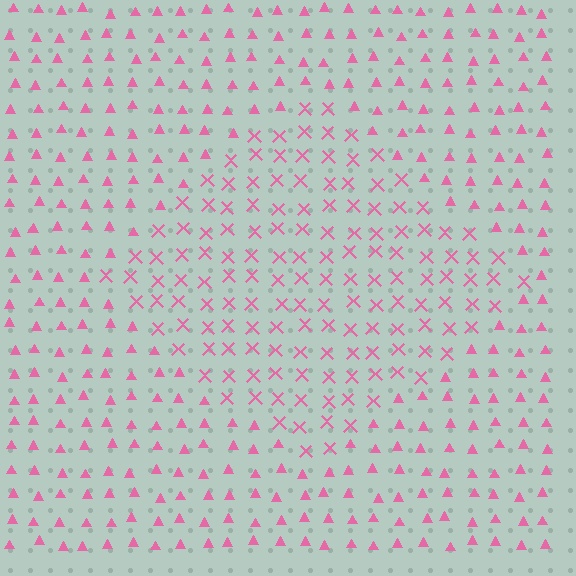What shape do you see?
I see a diamond.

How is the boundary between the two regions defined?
The boundary is defined by a change in element shape: X marks inside vs. triangles outside. All elements share the same color and spacing.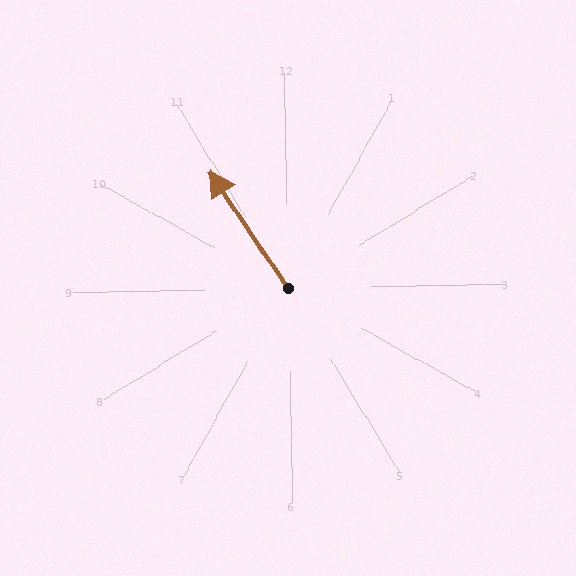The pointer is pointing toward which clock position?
Roughly 11 o'clock.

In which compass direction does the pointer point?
Northwest.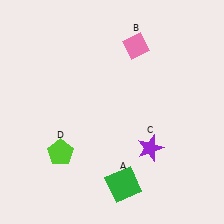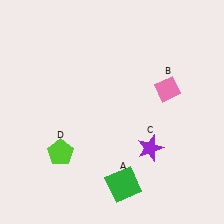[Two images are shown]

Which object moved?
The pink diamond (B) moved down.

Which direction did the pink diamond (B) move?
The pink diamond (B) moved down.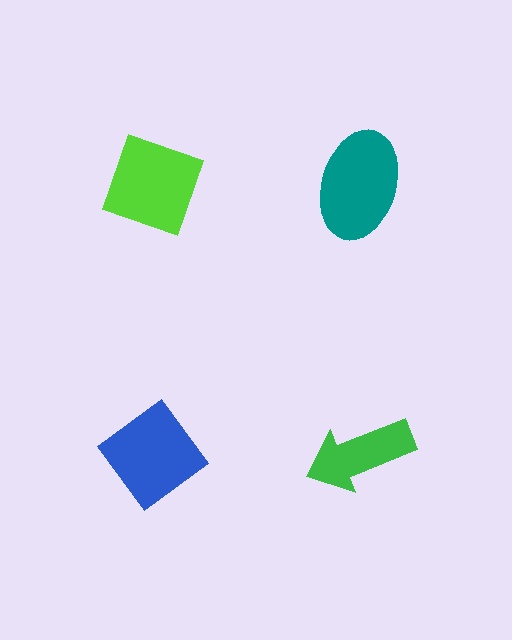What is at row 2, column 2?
A green arrow.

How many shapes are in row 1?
2 shapes.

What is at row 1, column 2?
A teal ellipse.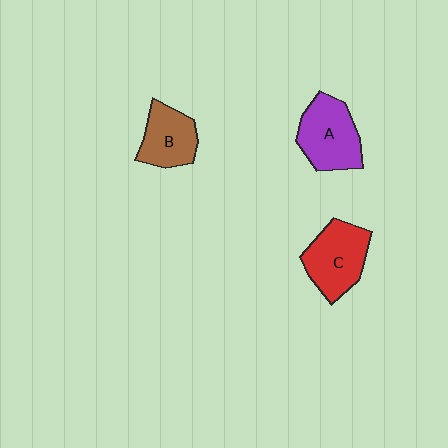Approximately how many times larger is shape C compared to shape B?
Approximately 1.3 times.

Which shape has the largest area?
Shape A (purple).